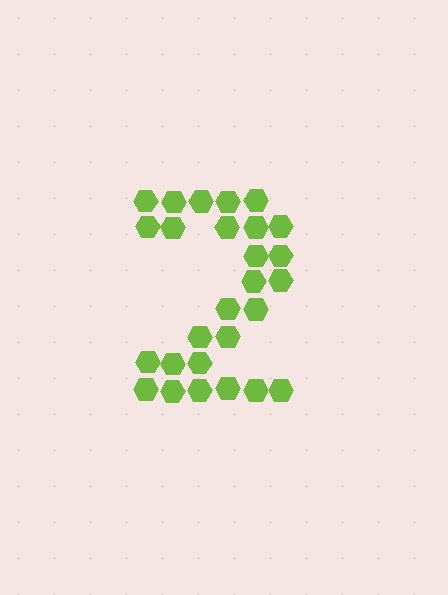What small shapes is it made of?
It is made of small hexagons.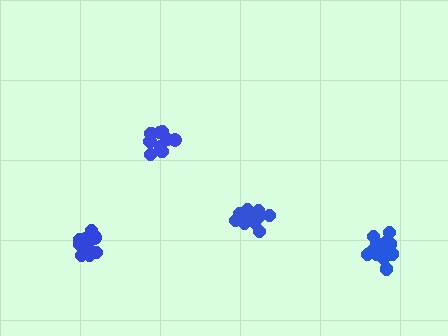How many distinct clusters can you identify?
There are 4 distinct clusters.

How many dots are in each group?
Group 1: 10 dots, Group 2: 15 dots, Group 3: 12 dots, Group 4: 13 dots (50 total).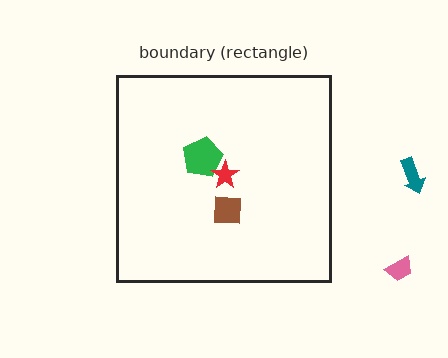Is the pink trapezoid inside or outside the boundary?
Outside.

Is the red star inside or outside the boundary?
Inside.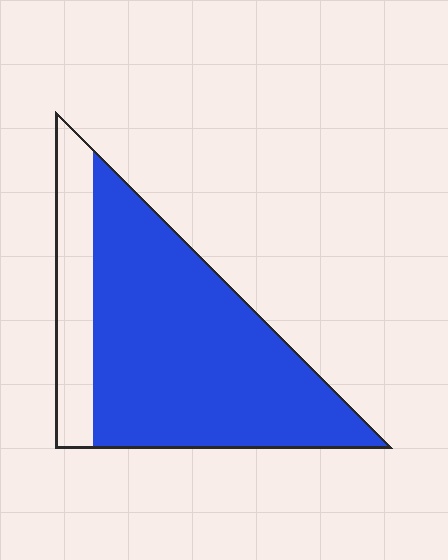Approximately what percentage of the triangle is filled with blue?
Approximately 80%.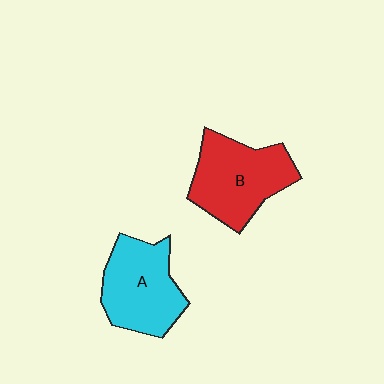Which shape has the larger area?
Shape B (red).